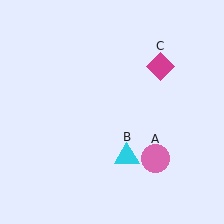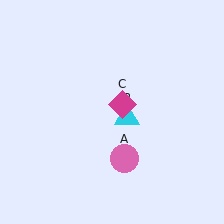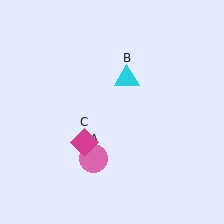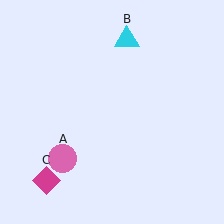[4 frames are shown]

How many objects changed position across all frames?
3 objects changed position: pink circle (object A), cyan triangle (object B), magenta diamond (object C).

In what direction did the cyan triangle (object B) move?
The cyan triangle (object B) moved up.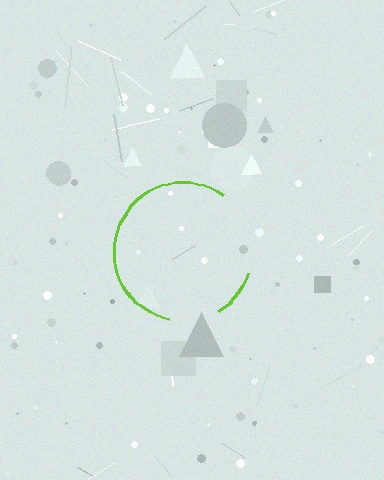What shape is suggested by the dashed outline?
The dashed outline suggests a circle.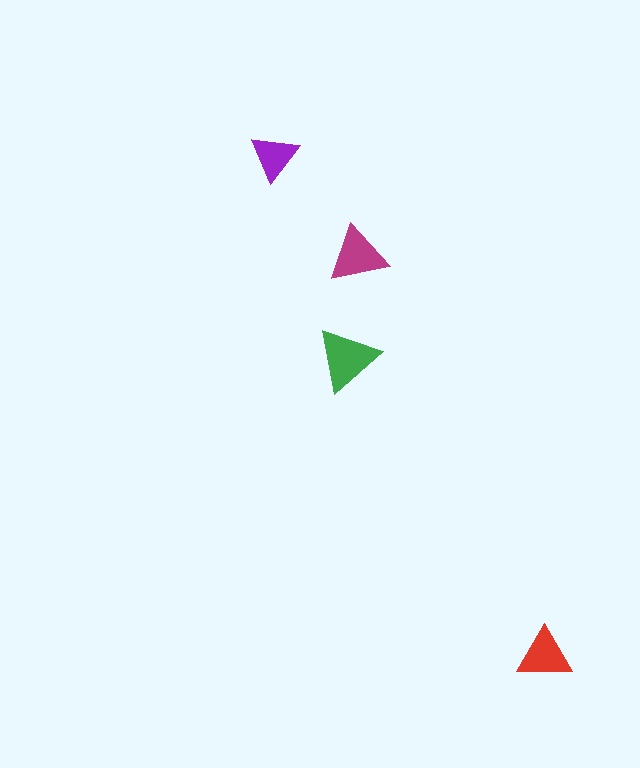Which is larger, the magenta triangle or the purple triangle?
The magenta one.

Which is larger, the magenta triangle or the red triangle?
The magenta one.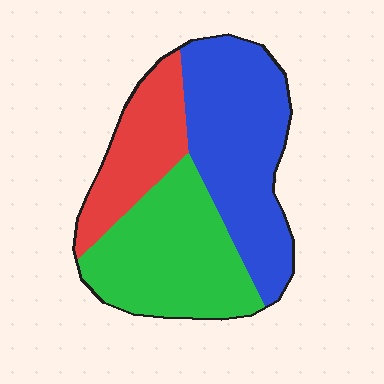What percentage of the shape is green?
Green covers roughly 35% of the shape.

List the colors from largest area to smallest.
From largest to smallest: blue, green, red.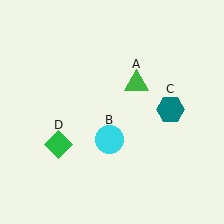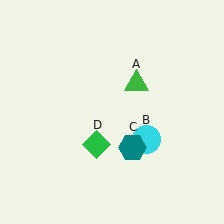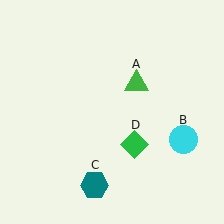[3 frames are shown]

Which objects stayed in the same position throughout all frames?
Green triangle (object A) remained stationary.